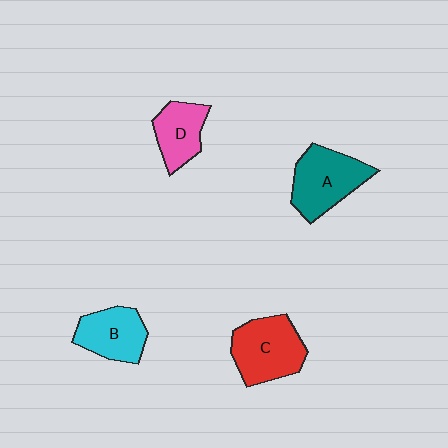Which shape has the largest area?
Shape C (red).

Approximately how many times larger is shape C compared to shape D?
Approximately 1.5 times.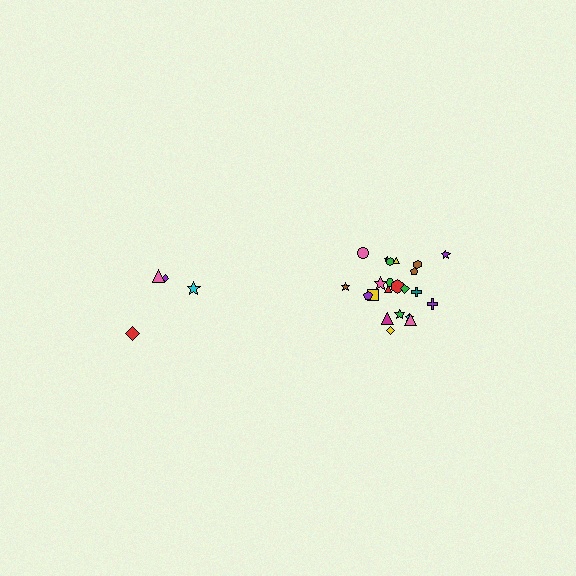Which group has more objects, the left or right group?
The right group.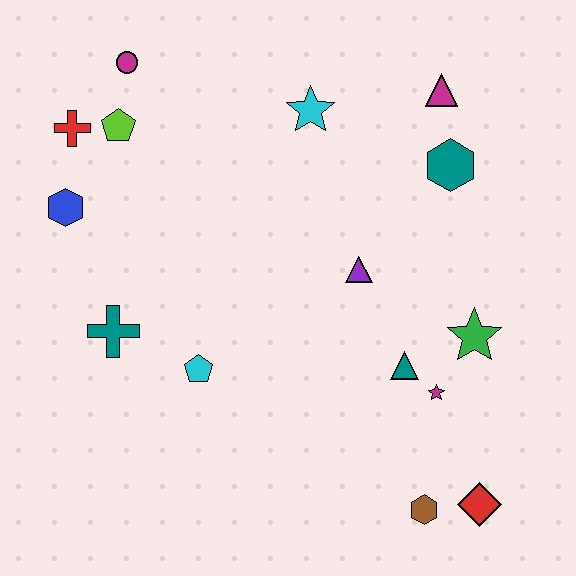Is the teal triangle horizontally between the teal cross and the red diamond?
Yes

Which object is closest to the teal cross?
The cyan pentagon is closest to the teal cross.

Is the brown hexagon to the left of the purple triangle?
No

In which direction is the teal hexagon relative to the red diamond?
The teal hexagon is above the red diamond.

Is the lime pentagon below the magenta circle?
Yes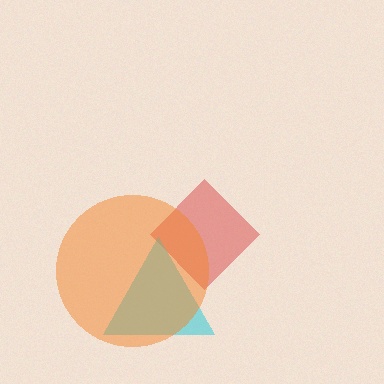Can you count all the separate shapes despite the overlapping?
Yes, there are 3 separate shapes.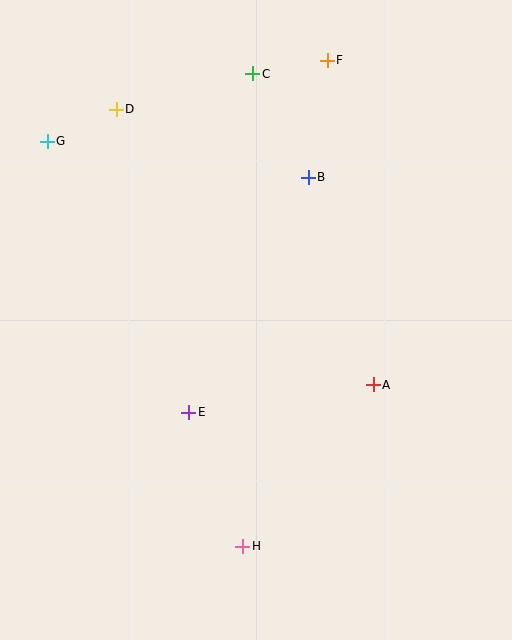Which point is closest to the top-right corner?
Point F is closest to the top-right corner.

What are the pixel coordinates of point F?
Point F is at (327, 60).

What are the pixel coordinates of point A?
Point A is at (373, 385).